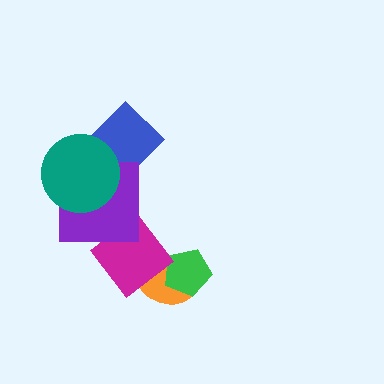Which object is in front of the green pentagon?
The magenta diamond is in front of the green pentagon.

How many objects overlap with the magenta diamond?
3 objects overlap with the magenta diamond.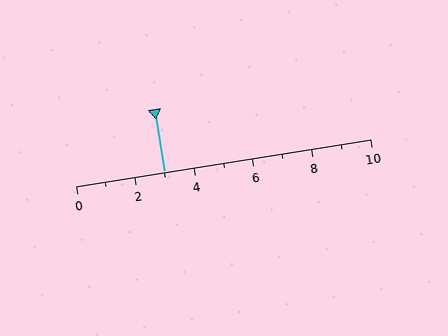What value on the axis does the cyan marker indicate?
The marker indicates approximately 3.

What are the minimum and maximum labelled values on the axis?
The axis runs from 0 to 10.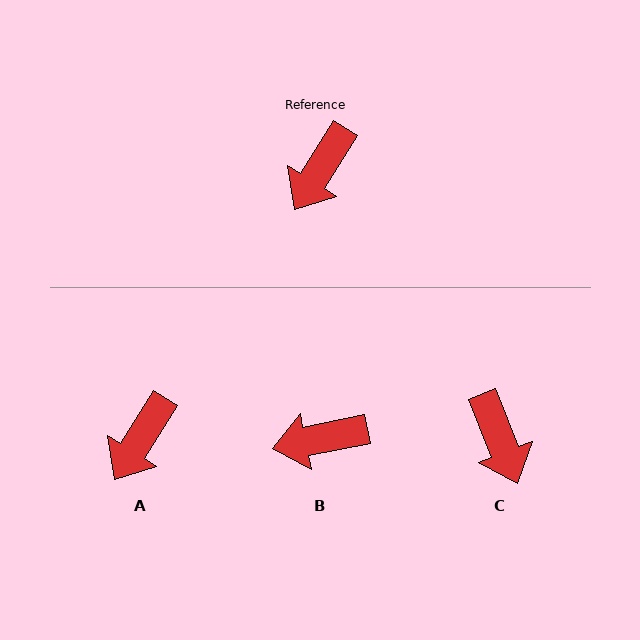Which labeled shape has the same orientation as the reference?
A.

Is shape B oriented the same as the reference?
No, it is off by about 46 degrees.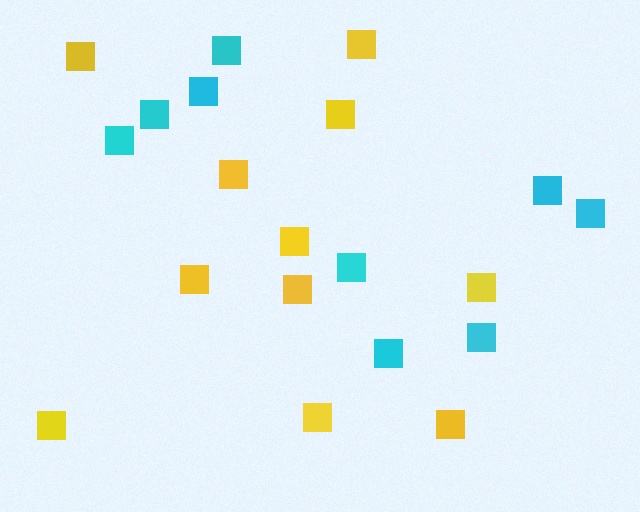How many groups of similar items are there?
There are 2 groups: one group of yellow squares (11) and one group of cyan squares (9).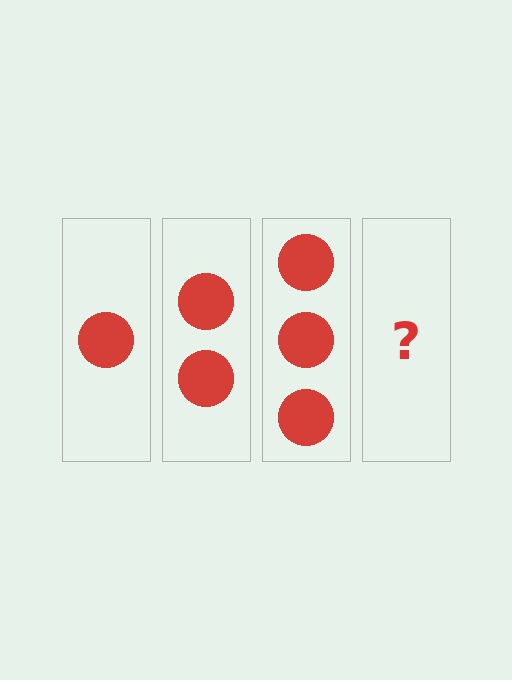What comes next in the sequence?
The next element should be 4 circles.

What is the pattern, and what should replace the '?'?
The pattern is that each step adds one more circle. The '?' should be 4 circles.